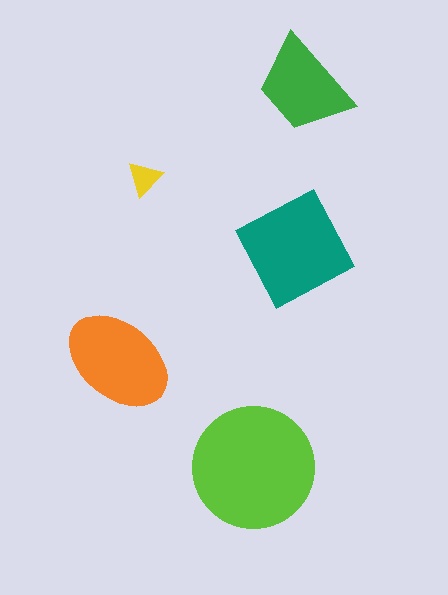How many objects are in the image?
There are 5 objects in the image.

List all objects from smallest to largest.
The yellow triangle, the green trapezoid, the orange ellipse, the teal diamond, the lime circle.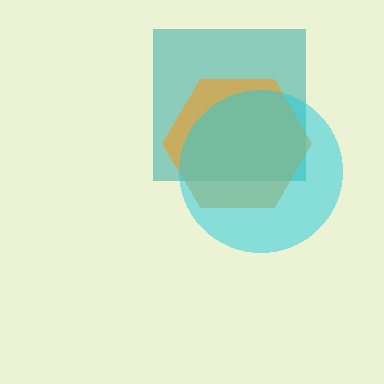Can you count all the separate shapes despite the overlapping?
Yes, there are 3 separate shapes.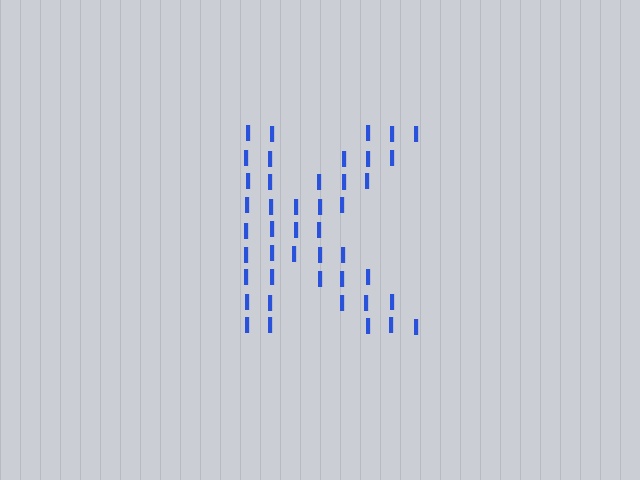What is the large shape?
The large shape is the letter K.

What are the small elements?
The small elements are letter I's.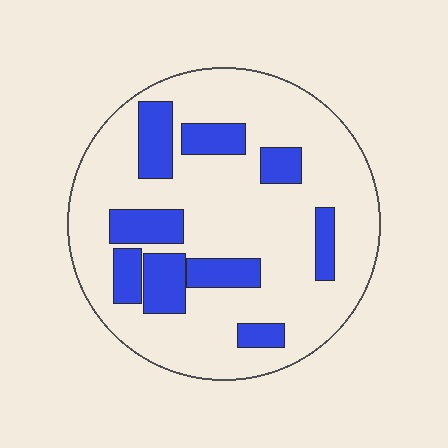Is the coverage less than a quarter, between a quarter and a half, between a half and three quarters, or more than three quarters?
Less than a quarter.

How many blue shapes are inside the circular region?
9.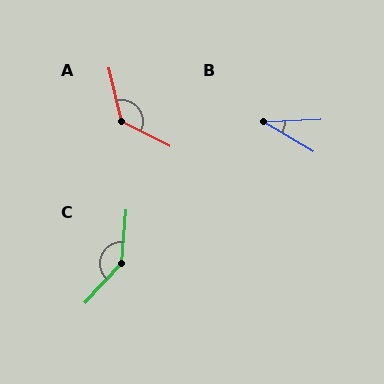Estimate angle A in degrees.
Approximately 129 degrees.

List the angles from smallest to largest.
B (33°), A (129°), C (141°).